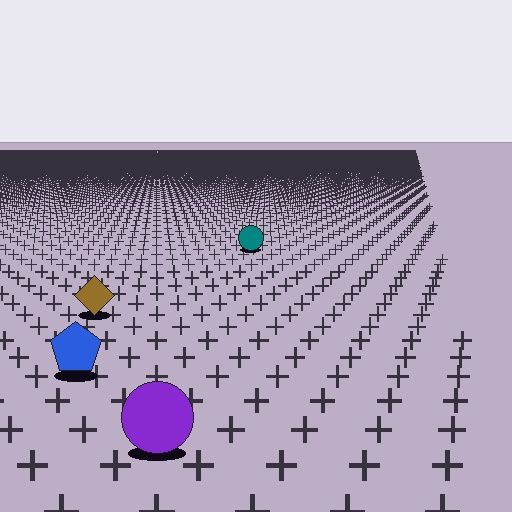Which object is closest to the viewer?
The purple circle is closest. The texture marks near it are larger and more spread out.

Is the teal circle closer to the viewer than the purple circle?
No. The purple circle is closer — you can tell from the texture gradient: the ground texture is coarser near it.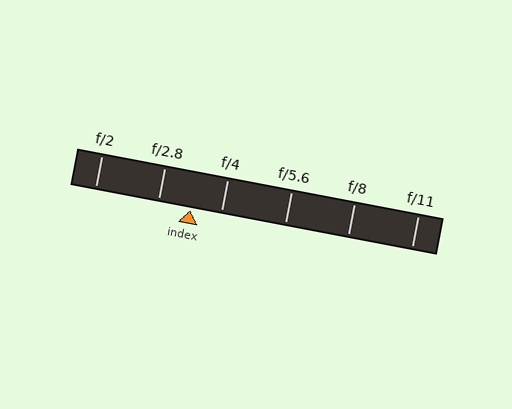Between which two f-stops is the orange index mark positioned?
The index mark is between f/2.8 and f/4.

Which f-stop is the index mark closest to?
The index mark is closest to f/4.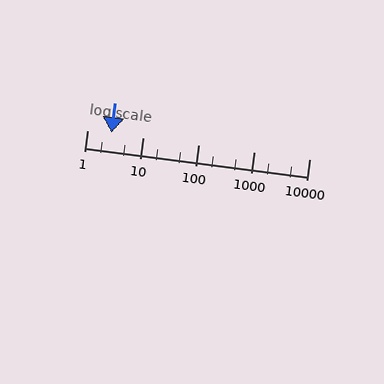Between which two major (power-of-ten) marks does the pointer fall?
The pointer is between 1 and 10.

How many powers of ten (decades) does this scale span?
The scale spans 4 decades, from 1 to 10000.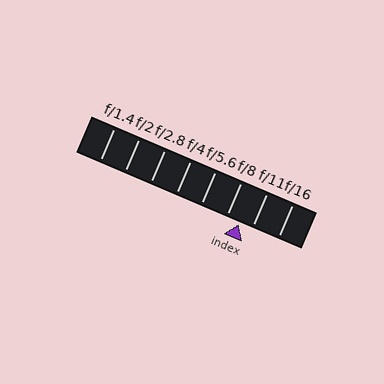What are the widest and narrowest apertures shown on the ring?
The widest aperture shown is f/1.4 and the narrowest is f/16.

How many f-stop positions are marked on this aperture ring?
There are 8 f-stop positions marked.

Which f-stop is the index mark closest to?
The index mark is closest to f/8.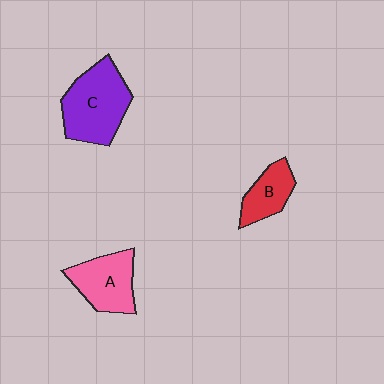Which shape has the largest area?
Shape C (purple).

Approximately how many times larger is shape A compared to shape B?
Approximately 1.4 times.